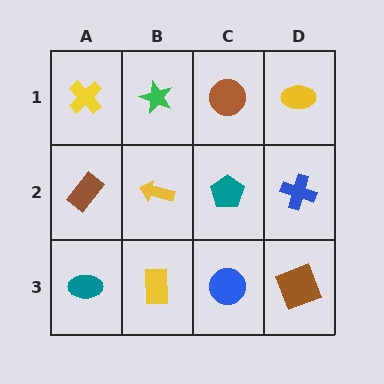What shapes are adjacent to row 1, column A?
A brown rectangle (row 2, column A), a green star (row 1, column B).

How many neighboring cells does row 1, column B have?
3.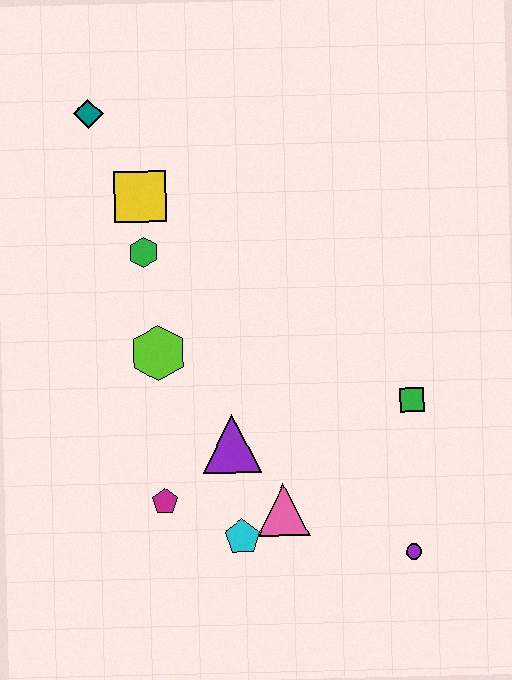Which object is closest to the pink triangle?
The cyan pentagon is closest to the pink triangle.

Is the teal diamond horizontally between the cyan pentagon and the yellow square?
No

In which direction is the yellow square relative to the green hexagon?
The yellow square is above the green hexagon.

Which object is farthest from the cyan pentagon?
The teal diamond is farthest from the cyan pentagon.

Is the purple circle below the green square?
Yes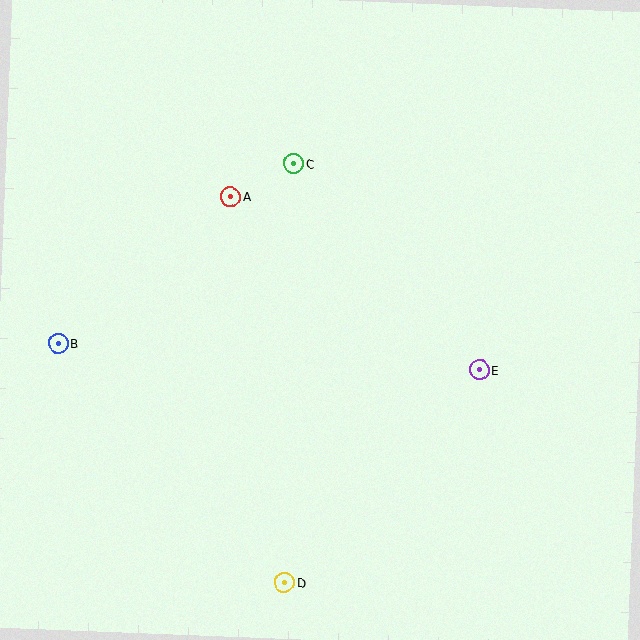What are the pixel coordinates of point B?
Point B is at (58, 343).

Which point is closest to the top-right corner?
Point C is closest to the top-right corner.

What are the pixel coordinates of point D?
Point D is at (285, 582).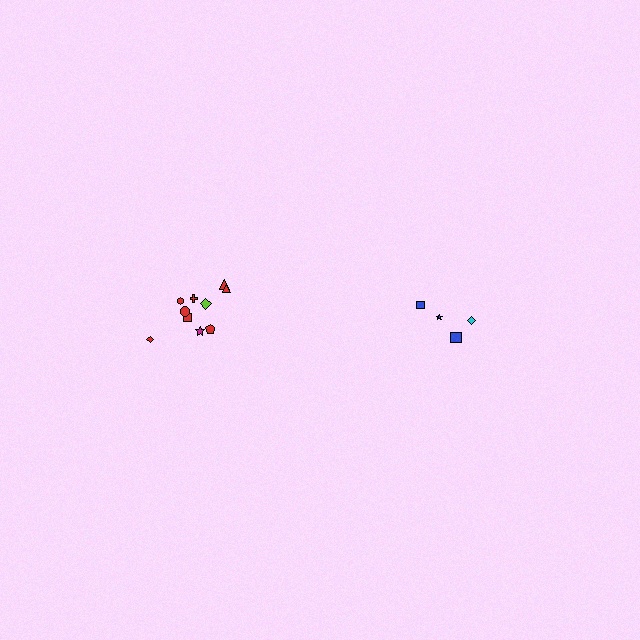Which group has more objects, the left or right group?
The left group.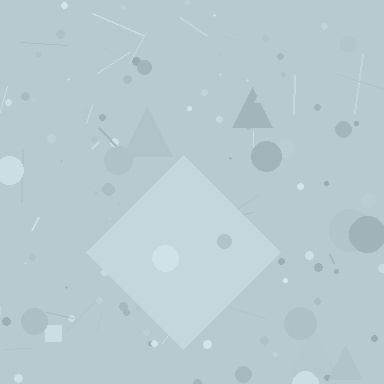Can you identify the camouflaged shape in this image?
The camouflaged shape is a diamond.